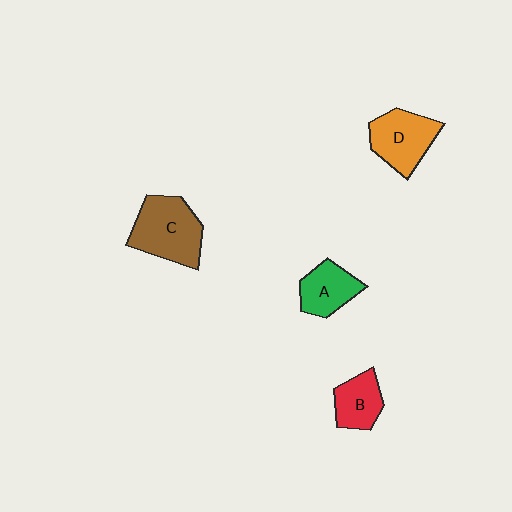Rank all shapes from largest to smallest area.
From largest to smallest: C (brown), D (orange), A (green), B (red).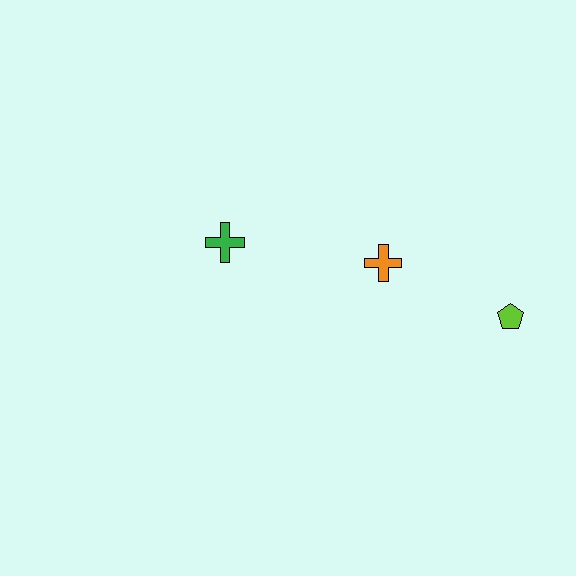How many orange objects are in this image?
There is 1 orange object.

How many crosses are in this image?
There are 2 crosses.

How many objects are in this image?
There are 3 objects.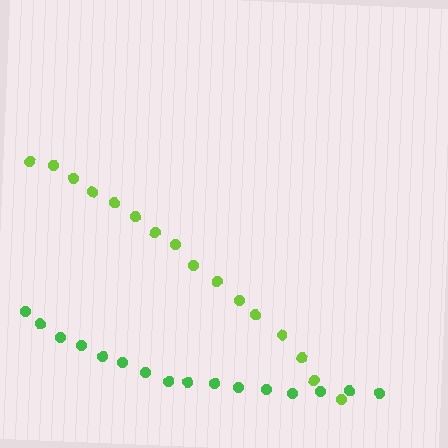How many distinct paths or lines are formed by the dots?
There are 2 distinct paths.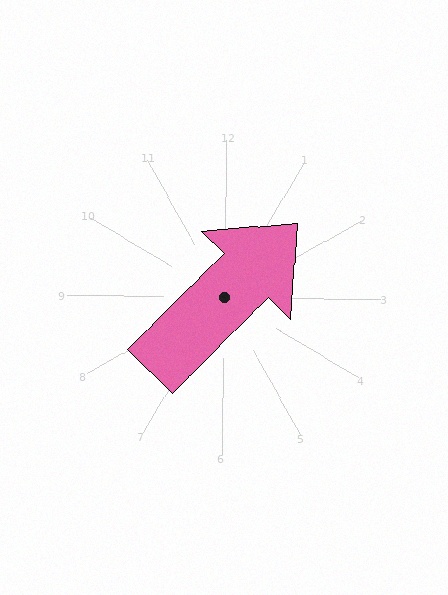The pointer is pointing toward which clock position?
Roughly 1 o'clock.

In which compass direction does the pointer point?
Northeast.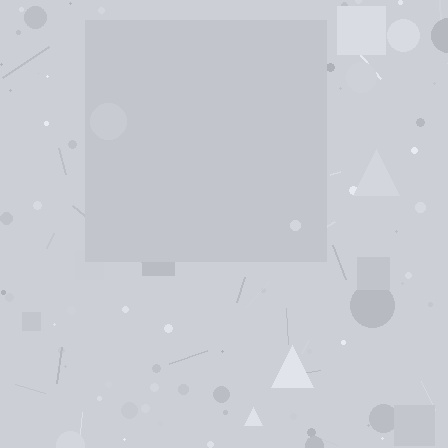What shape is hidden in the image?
A square is hidden in the image.